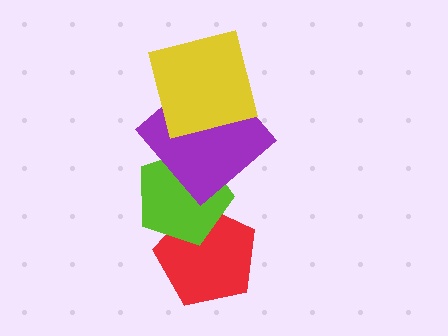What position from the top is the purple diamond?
The purple diamond is 2nd from the top.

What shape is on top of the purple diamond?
The yellow square is on top of the purple diamond.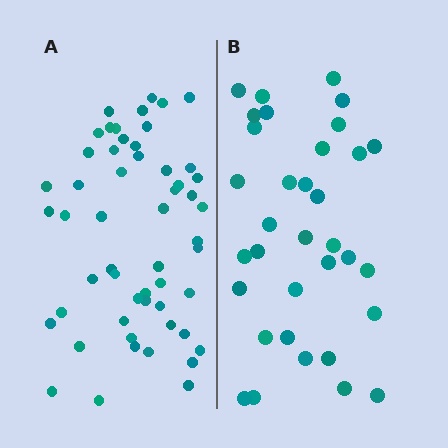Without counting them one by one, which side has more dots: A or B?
Region A (the left region) has more dots.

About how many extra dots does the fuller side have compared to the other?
Region A has approximately 20 more dots than region B.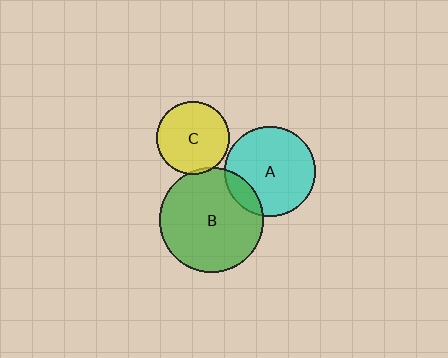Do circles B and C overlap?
Yes.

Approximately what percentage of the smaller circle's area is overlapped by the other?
Approximately 5%.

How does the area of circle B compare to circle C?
Approximately 2.0 times.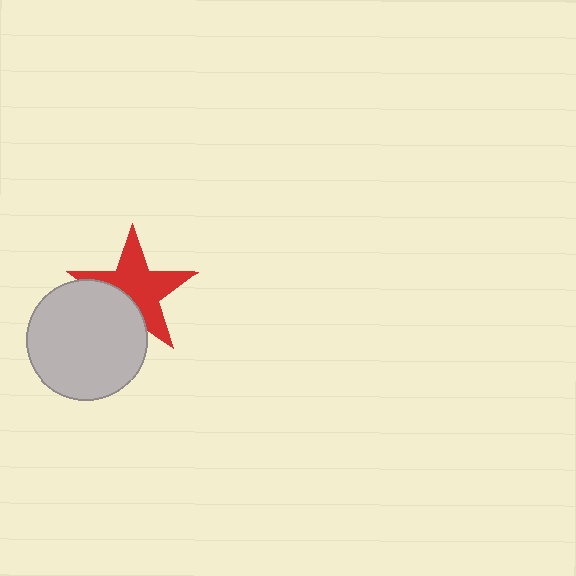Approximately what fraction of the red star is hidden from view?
Roughly 33% of the red star is hidden behind the light gray circle.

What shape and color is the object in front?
The object in front is a light gray circle.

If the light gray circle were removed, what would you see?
You would see the complete red star.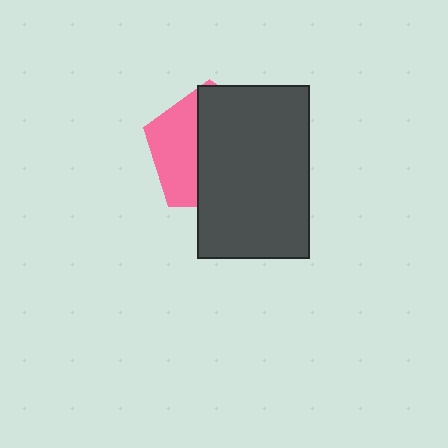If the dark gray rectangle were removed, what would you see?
You would see the complete pink pentagon.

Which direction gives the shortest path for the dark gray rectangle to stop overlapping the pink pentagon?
Moving right gives the shortest separation.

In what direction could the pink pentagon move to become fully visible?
The pink pentagon could move left. That would shift it out from behind the dark gray rectangle entirely.